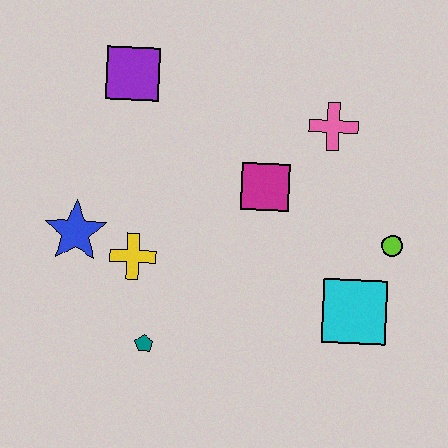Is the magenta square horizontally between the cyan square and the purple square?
Yes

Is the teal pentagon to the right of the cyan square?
No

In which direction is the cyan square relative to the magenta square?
The cyan square is below the magenta square.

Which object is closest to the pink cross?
The magenta square is closest to the pink cross.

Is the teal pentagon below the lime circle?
Yes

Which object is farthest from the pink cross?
The teal pentagon is farthest from the pink cross.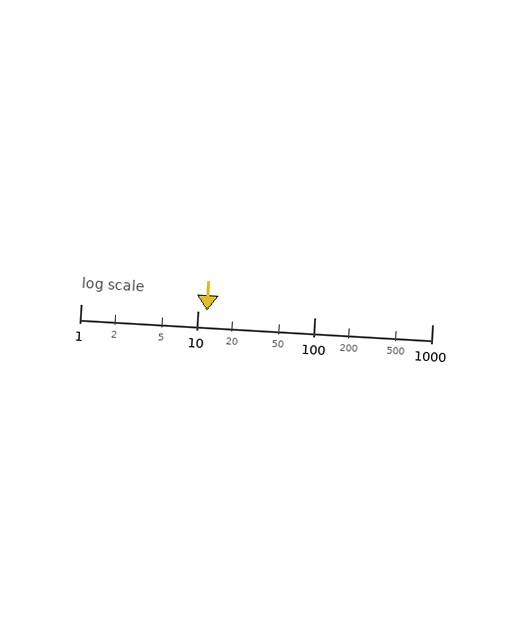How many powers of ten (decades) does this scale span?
The scale spans 3 decades, from 1 to 1000.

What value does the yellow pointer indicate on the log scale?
The pointer indicates approximately 12.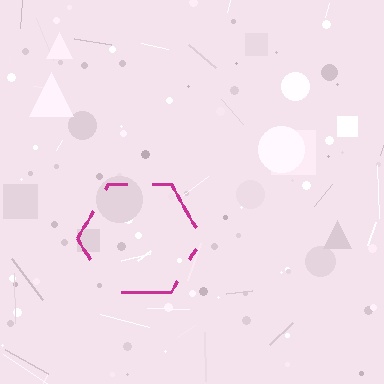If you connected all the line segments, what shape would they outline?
They would outline a hexagon.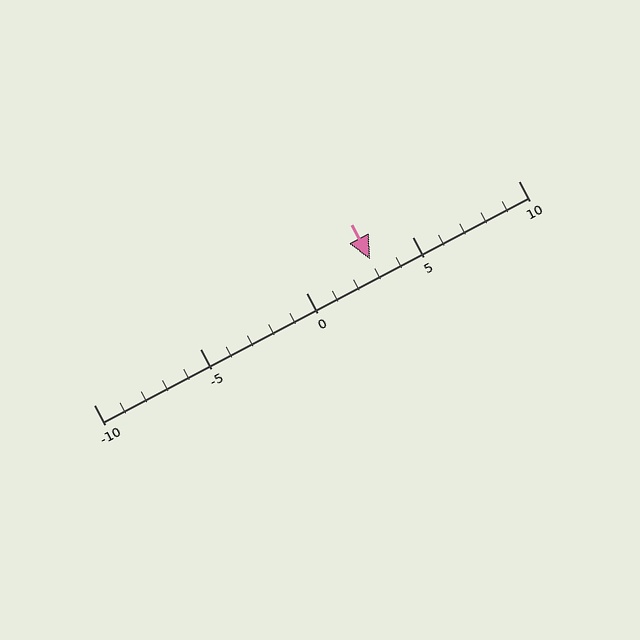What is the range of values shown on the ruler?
The ruler shows values from -10 to 10.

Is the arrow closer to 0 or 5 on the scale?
The arrow is closer to 5.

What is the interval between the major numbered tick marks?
The major tick marks are spaced 5 units apart.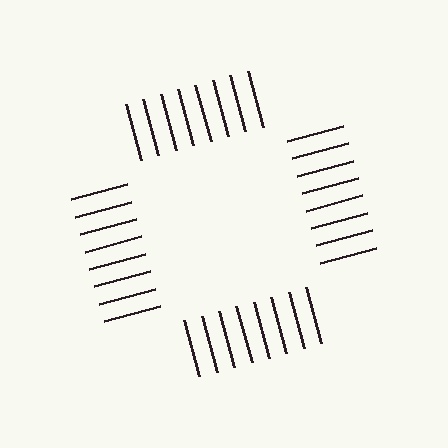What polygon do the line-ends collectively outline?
An illusory square — the line segments terminate on its edges but no continuous stroke is drawn.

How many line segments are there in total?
32 — 8 along each of the 4 edges.